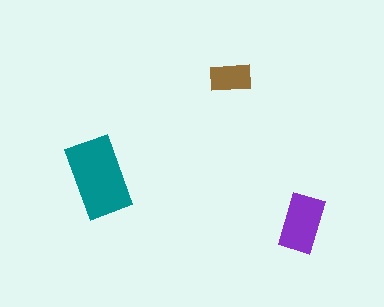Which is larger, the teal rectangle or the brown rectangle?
The teal one.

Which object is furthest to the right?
The purple rectangle is rightmost.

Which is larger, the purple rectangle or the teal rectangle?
The teal one.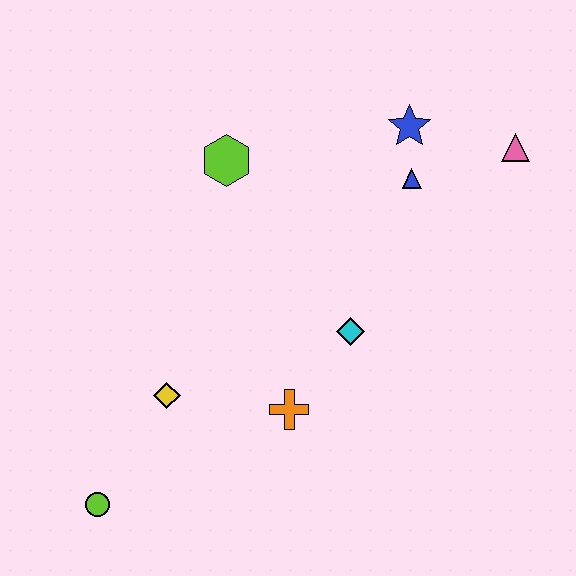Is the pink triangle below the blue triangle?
No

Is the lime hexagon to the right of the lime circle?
Yes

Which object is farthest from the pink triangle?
The lime circle is farthest from the pink triangle.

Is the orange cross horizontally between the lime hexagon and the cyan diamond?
Yes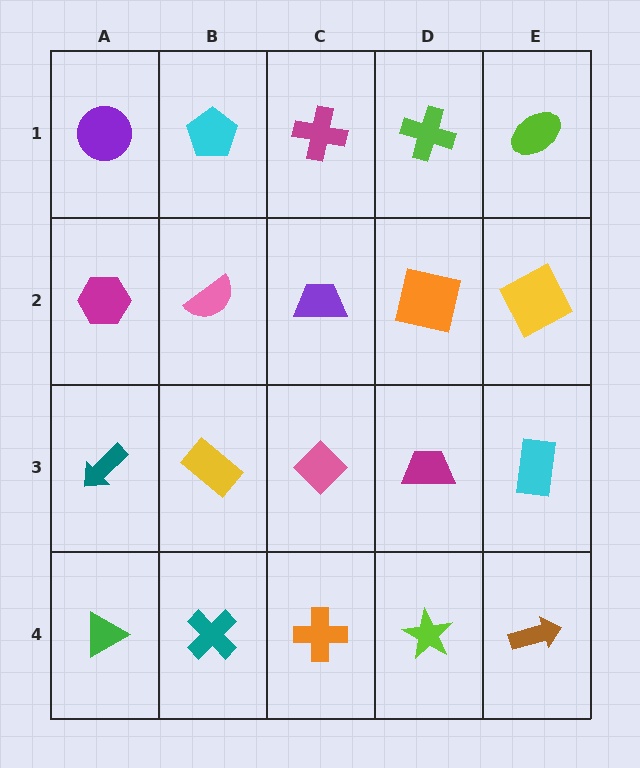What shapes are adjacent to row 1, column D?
An orange square (row 2, column D), a magenta cross (row 1, column C), a lime ellipse (row 1, column E).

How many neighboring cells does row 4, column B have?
3.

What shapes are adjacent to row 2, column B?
A cyan pentagon (row 1, column B), a yellow rectangle (row 3, column B), a magenta hexagon (row 2, column A), a purple trapezoid (row 2, column C).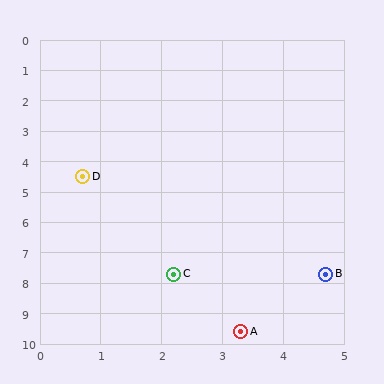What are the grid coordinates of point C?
Point C is at approximately (2.2, 7.7).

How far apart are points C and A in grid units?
Points C and A are about 2.2 grid units apart.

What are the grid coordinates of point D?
Point D is at approximately (0.7, 4.5).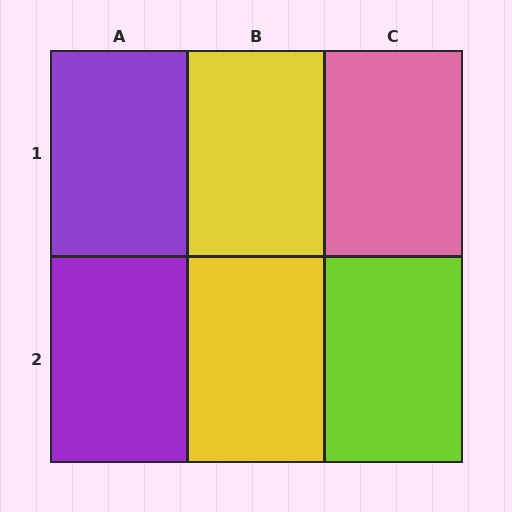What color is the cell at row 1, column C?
Pink.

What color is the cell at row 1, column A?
Purple.